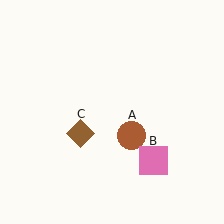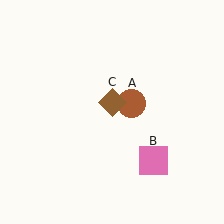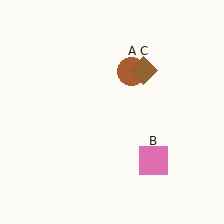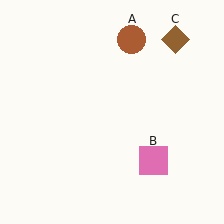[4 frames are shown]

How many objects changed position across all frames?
2 objects changed position: brown circle (object A), brown diamond (object C).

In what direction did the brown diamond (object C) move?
The brown diamond (object C) moved up and to the right.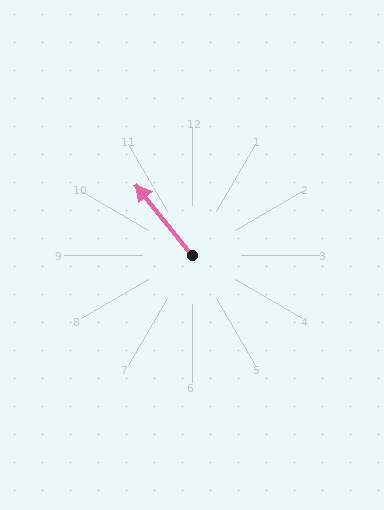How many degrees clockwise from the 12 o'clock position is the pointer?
Approximately 321 degrees.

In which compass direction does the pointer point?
Northwest.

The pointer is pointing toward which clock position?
Roughly 11 o'clock.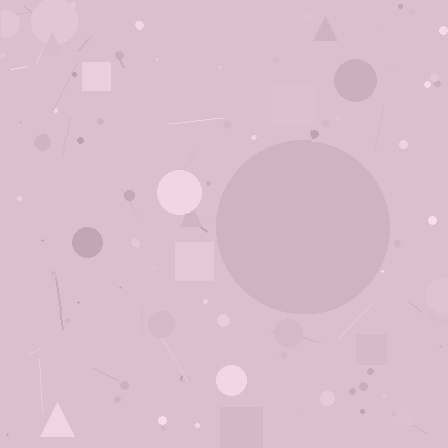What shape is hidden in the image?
A circle is hidden in the image.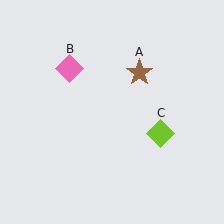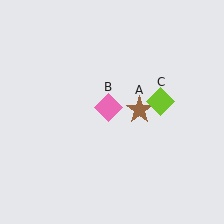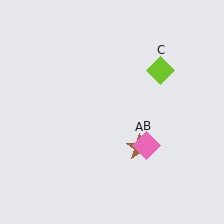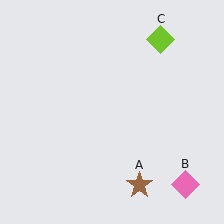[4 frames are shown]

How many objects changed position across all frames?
3 objects changed position: brown star (object A), pink diamond (object B), lime diamond (object C).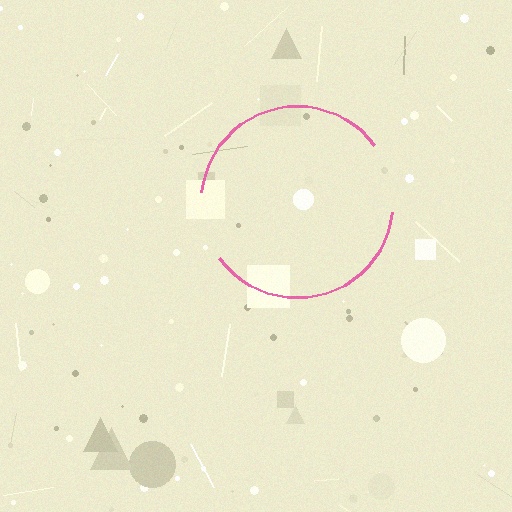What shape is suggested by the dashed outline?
The dashed outline suggests a circle.